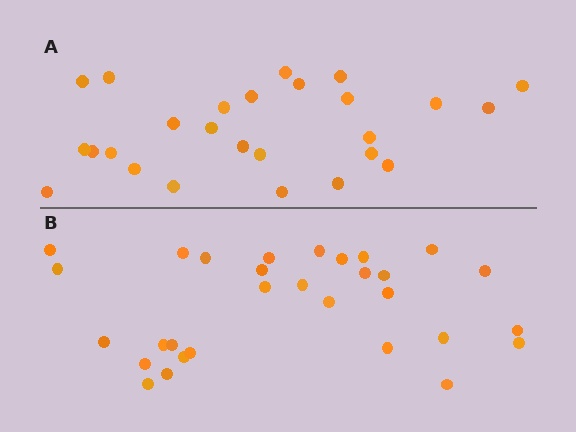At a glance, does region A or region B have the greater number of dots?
Region B (the bottom region) has more dots.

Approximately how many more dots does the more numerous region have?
Region B has about 4 more dots than region A.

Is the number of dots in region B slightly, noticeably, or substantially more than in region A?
Region B has only slightly more — the two regions are fairly close. The ratio is roughly 1.2 to 1.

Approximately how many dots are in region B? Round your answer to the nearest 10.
About 30 dots.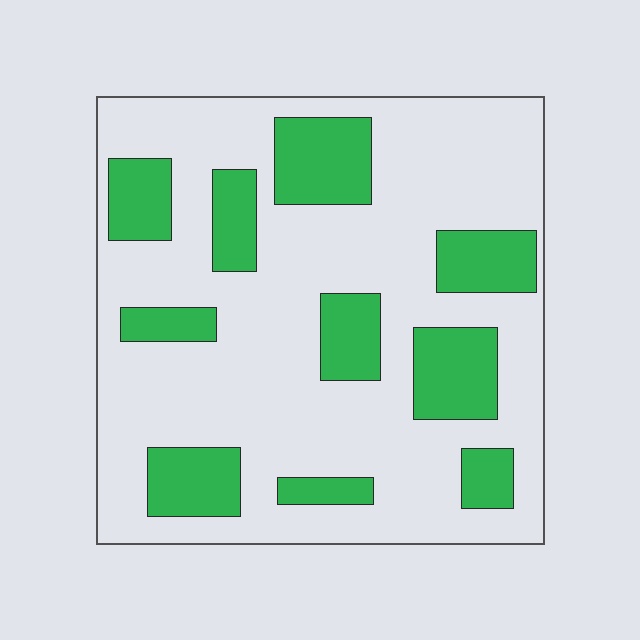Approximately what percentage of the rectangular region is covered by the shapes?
Approximately 25%.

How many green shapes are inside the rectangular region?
10.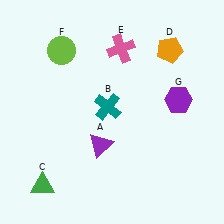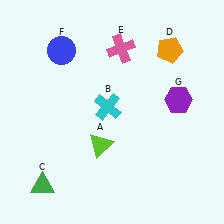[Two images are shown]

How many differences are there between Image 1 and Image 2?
There are 3 differences between the two images.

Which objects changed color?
A changed from purple to lime. B changed from teal to cyan. F changed from lime to blue.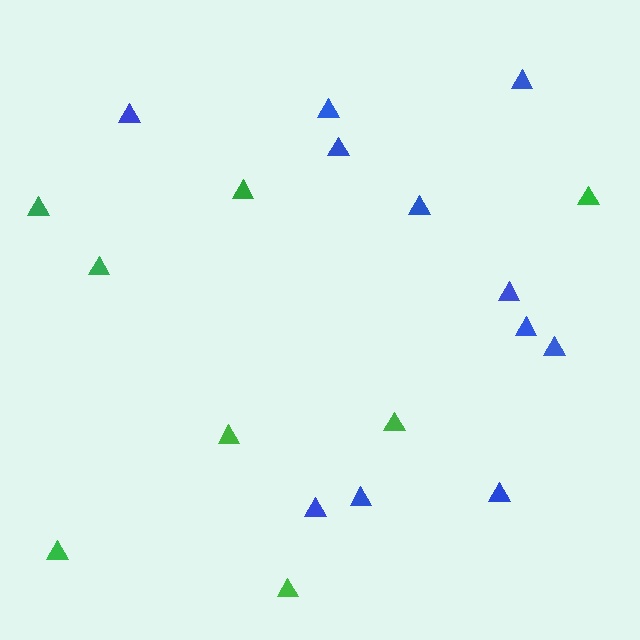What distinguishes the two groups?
There are 2 groups: one group of green triangles (8) and one group of blue triangles (11).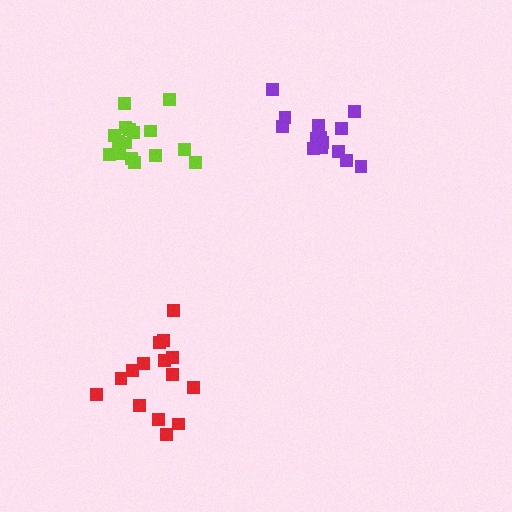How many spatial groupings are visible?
There are 3 spatial groupings.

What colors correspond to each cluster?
The clusters are colored: purple, red, lime.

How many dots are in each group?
Group 1: 15 dots, Group 2: 15 dots, Group 3: 16 dots (46 total).